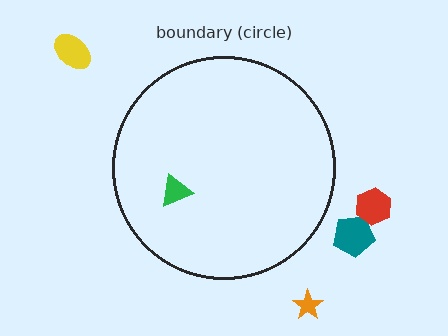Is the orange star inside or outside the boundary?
Outside.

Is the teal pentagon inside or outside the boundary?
Outside.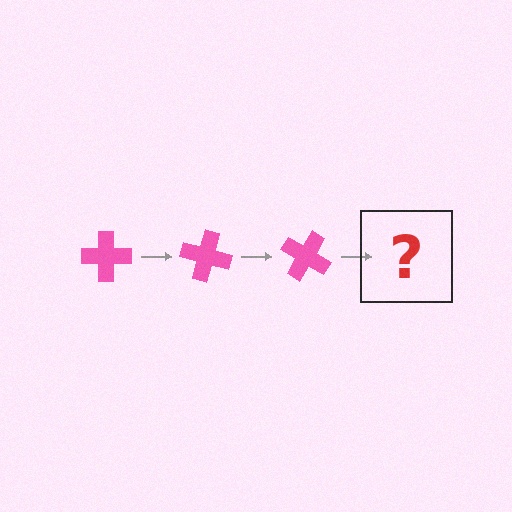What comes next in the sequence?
The next element should be a pink cross rotated 45 degrees.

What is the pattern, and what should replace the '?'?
The pattern is that the cross rotates 15 degrees each step. The '?' should be a pink cross rotated 45 degrees.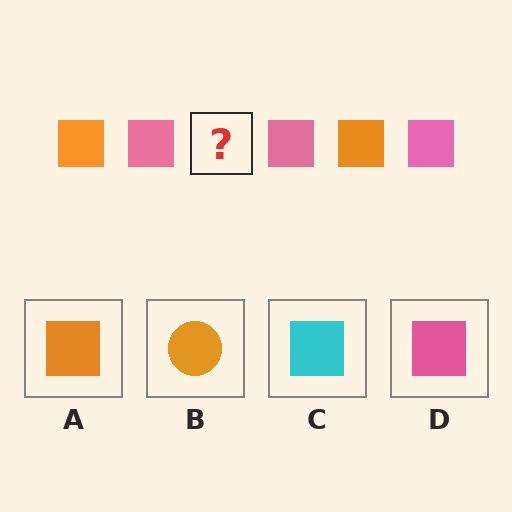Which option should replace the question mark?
Option A.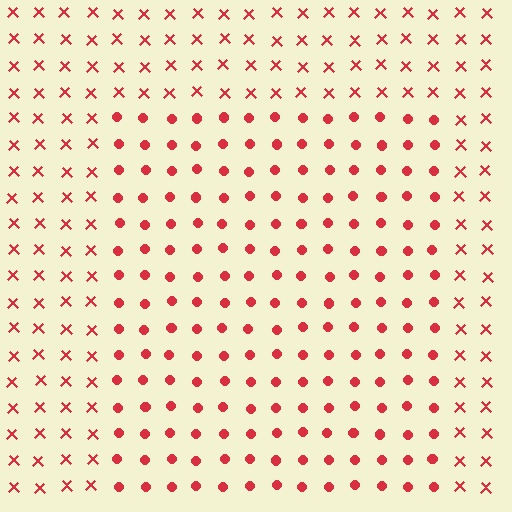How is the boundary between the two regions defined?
The boundary is defined by a change in element shape: circles inside vs. X marks outside. All elements share the same color and spacing.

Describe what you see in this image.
The image is filled with small red elements arranged in a uniform grid. A rectangle-shaped region contains circles, while the surrounding area contains X marks. The boundary is defined purely by the change in element shape.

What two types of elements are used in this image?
The image uses circles inside the rectangle region and X marks outside it.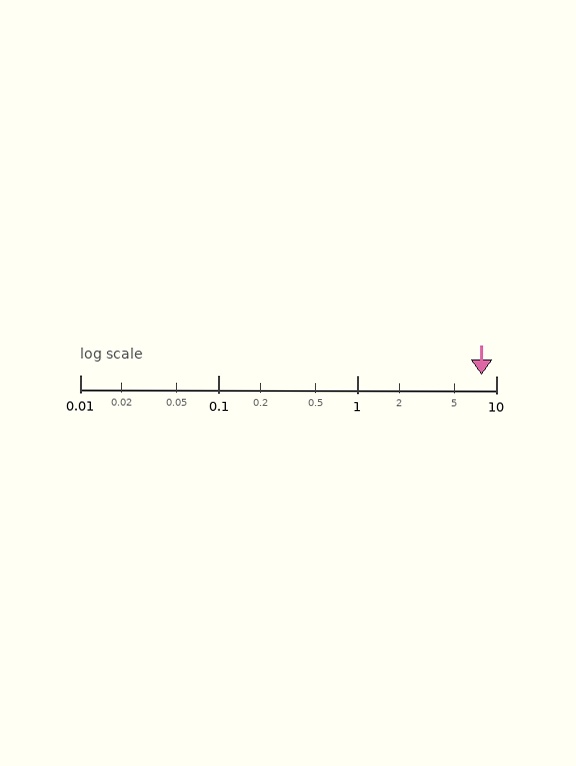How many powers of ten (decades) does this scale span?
The scale spans 3 decades, from 0.01 to 10.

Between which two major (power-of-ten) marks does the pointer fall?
The pointer is between 1 and 10.